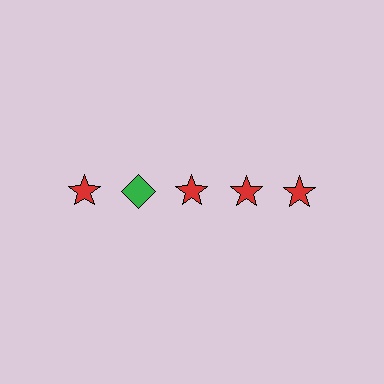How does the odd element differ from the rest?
It differs in both color (green instead of red) and shape (diamond instead of star).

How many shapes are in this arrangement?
There are 5 shapes arranged in a grid pattern.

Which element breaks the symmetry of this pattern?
The green diamond in the top row, second from left column breaks the symmetry. All other shapes are red stars.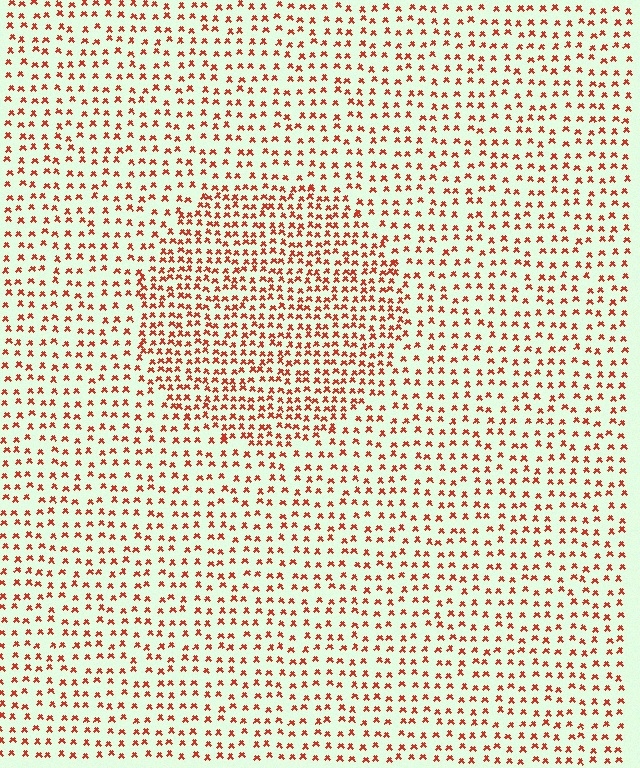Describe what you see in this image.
The image contains small red elements arranged at two different densities. A circle-shaped region is visible where the elements are more densely packed than the surrounding area.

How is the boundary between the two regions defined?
The boundary is defined by a change in element density (approximately 1.7x ratio). All elements are the same color, size, and shape.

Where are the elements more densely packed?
The elements are more densely packed inside the circle boundary.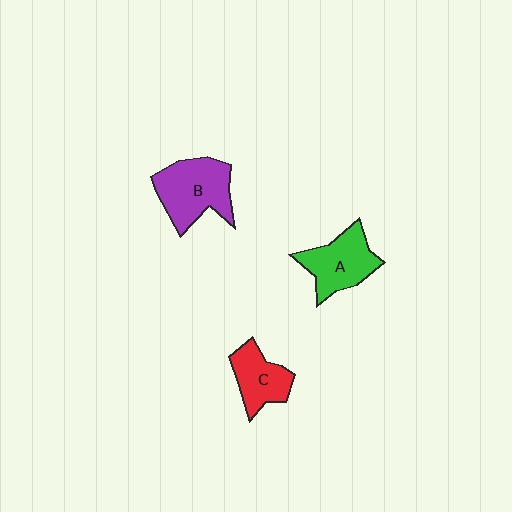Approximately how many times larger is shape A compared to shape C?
Approximately 1.2 times.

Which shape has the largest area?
Shape B (purple).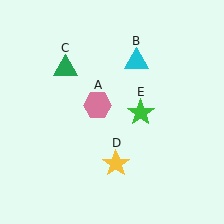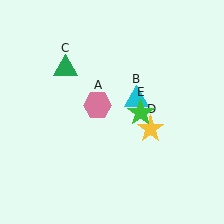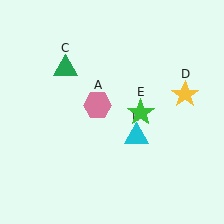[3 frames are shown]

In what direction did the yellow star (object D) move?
The yellow star (object D) moved up and to the right.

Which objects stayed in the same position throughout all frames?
Pink hexagon (object A) and green triangle (object C) and green star (object E) remained stationary.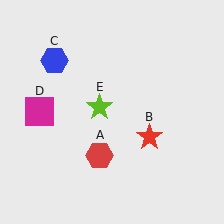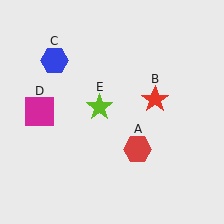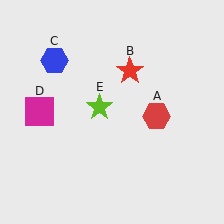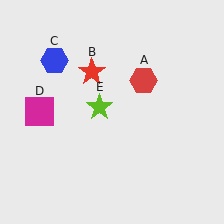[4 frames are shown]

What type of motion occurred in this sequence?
The red hexagon (object A), red star (object B) rotated counterclockwise around the center of the scene.